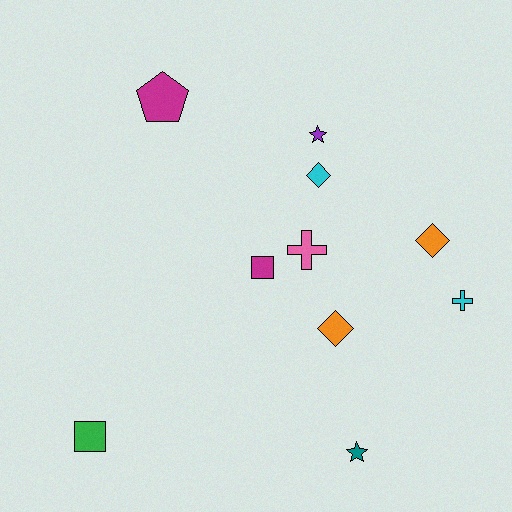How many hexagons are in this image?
There are no hexagons.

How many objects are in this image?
There are 10 objects.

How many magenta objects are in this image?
There are 2 magenta objects.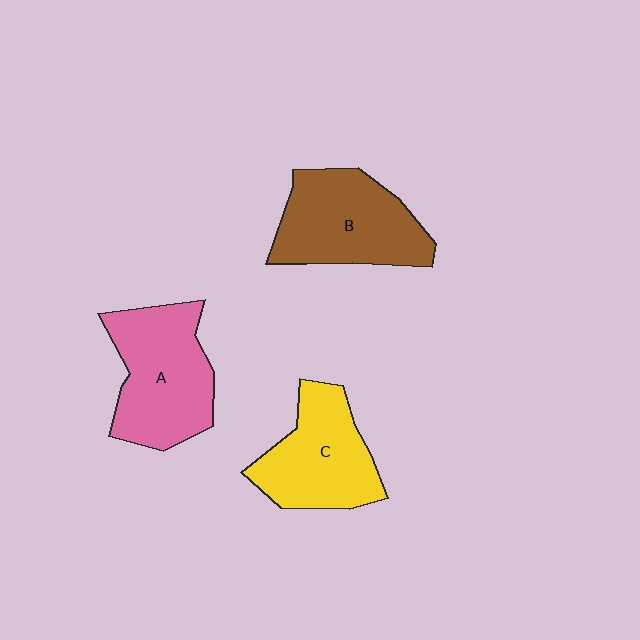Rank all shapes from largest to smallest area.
From largest to smallest: A (pink), B (brown), C (yellow).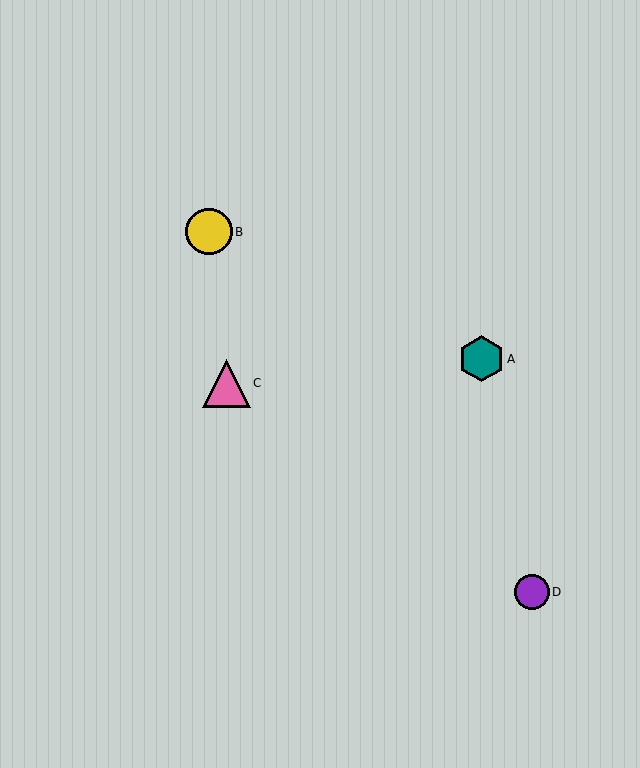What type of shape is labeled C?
Shape C is a pink triangle.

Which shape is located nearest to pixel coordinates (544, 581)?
The purple circle (labeled D) at (532, 592) is nearest to that location.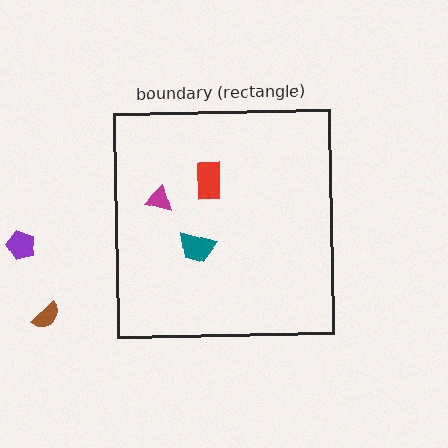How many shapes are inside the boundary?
3 inside, 2 outside.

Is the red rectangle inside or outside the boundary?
Inside.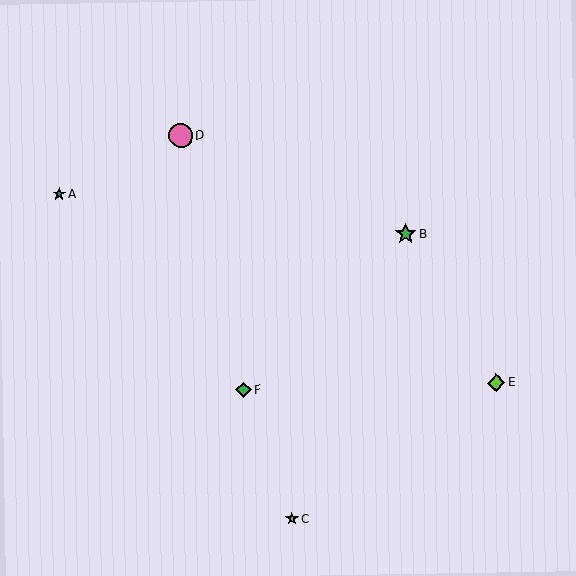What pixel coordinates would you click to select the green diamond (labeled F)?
Click at (243, 390) to select the green diamond F.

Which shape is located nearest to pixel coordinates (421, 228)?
The green star (labeled B) at (406, 234) is nearest to that location.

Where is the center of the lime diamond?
The center of the lime diamond is at (496, 383).